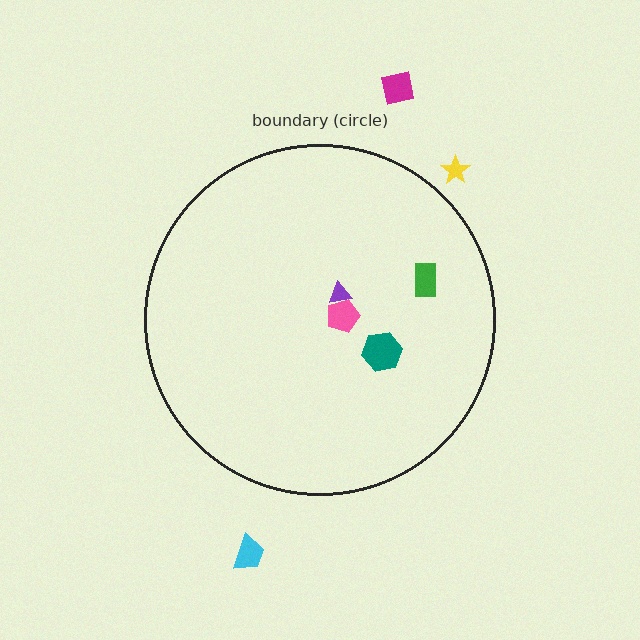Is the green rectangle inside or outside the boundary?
Inside.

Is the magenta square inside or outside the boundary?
Outside.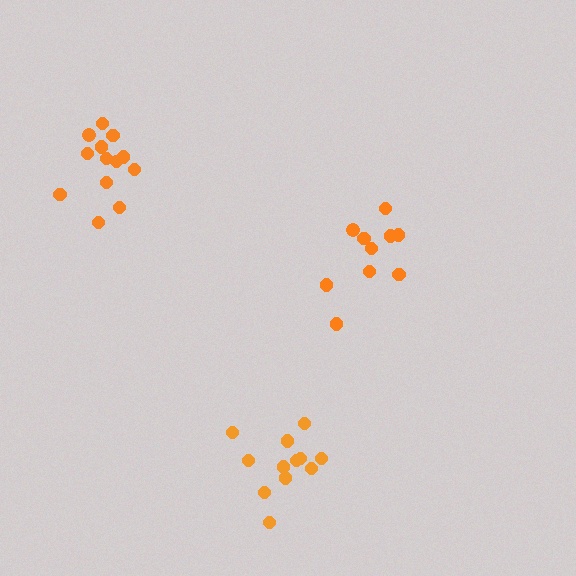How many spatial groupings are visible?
There are 3 spatial groupings.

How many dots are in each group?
Group 1: 13 dots, Group 2: 12 dots, Group 3: 10 dots (35 total).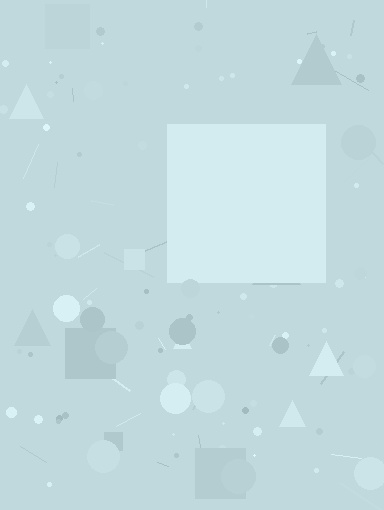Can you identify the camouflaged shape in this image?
The camouflaged shape is a square.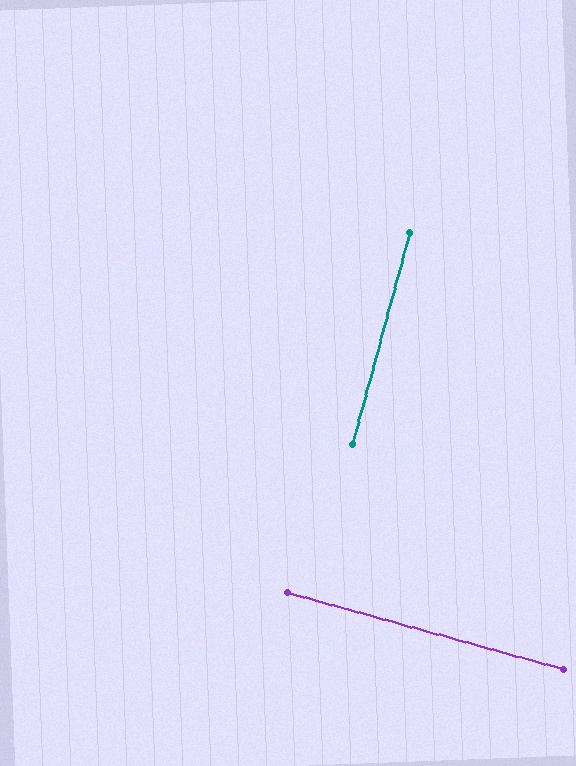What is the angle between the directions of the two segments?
Approximately 90 degrees.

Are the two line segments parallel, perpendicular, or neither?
Perpendicular — they meet at approximately 90°.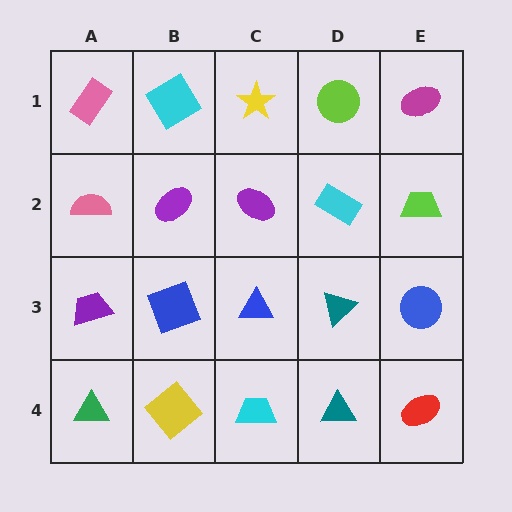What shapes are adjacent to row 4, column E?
A blue circle (row 3, column E), a teal triangle (row 4, column D).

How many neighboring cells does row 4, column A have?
2.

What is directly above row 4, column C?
A blue triangle.